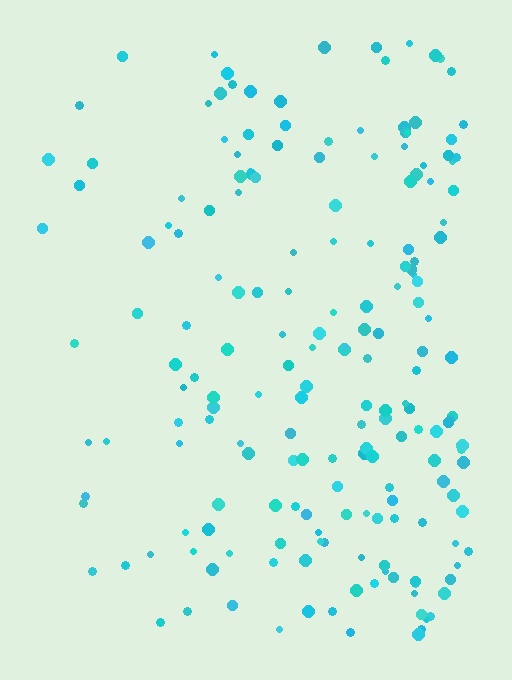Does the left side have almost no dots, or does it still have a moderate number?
Still a moderate number, just noticeably fewer than the right.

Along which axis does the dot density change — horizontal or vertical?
Horizontal.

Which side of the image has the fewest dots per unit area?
The left.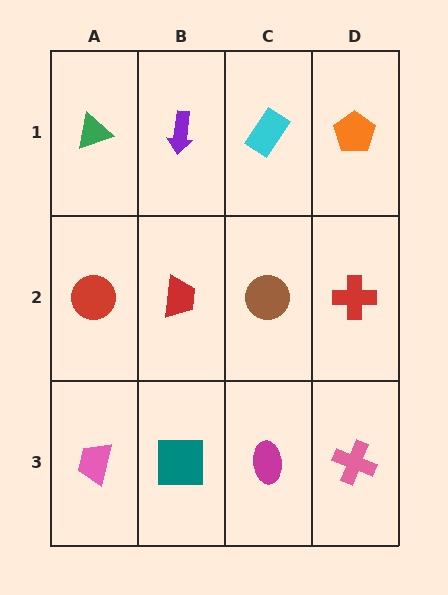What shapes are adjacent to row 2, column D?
An orange pentagon (row 1, column D), a pink cross (row 3, column D), a brown circle (row 2, column C).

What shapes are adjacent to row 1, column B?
A red trapezoid (row 2, column B), a green triangle (row 1, column A), a cyan rectangle (row 1, column C).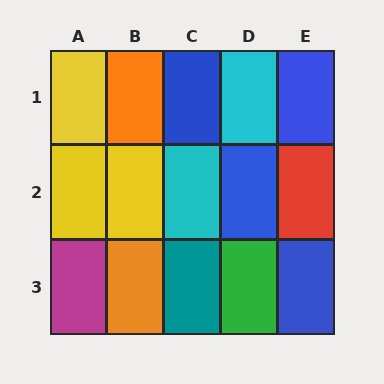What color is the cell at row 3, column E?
Blue.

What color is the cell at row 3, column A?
Magenta.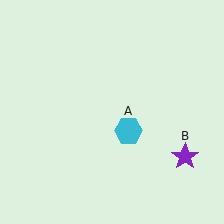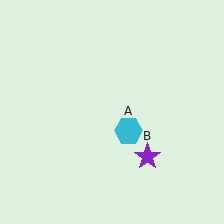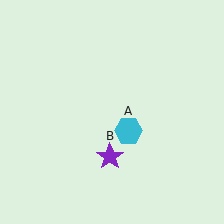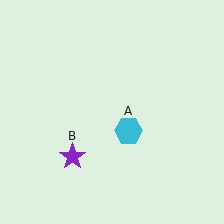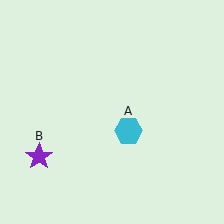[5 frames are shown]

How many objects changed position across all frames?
1 object changed position: purple star (object B).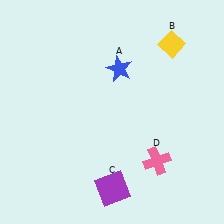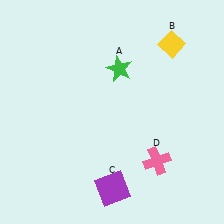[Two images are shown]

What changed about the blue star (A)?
In Image 1, A is blue. In Image 2, it changed to green.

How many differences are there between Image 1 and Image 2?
There is 1 difference between the two images.